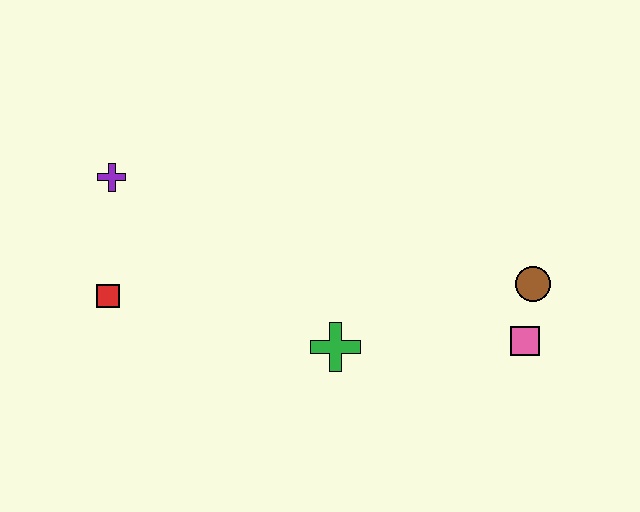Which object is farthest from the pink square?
The purple cross is farthest from the pink square.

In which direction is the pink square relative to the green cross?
The pink square is to the right of the green cross.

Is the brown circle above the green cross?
Yes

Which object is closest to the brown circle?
The pink square is closest to the brown circle.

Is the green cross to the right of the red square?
Yes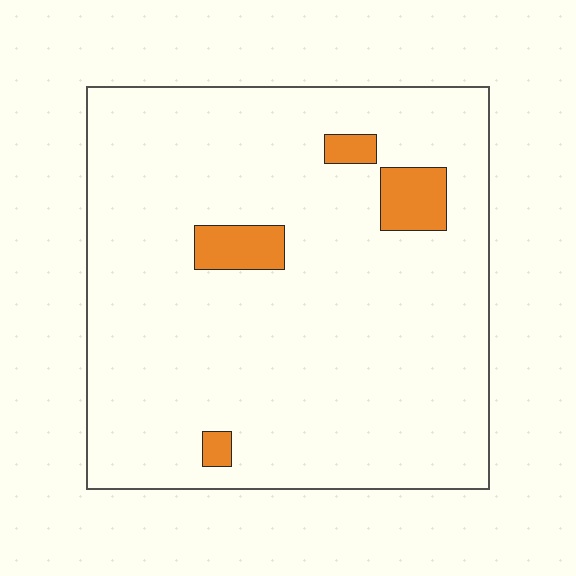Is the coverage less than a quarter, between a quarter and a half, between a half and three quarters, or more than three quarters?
Less than a quarter.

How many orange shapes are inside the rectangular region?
4.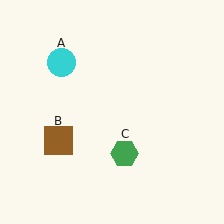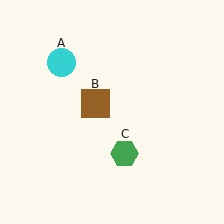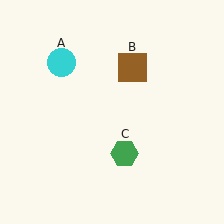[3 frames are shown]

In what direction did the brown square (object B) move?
The brown square (object B) moved up and to the right.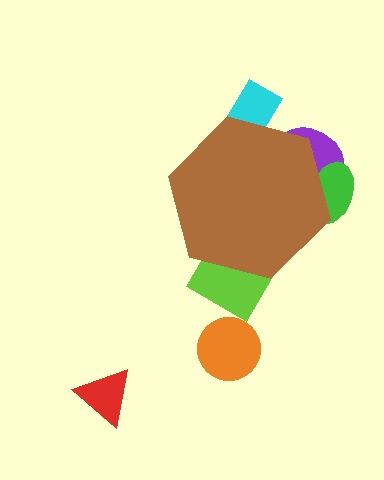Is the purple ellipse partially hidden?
Yes, the purple ellipse is partially hidden behind the brown hexagon.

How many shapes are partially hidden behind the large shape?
4 shapes are partially hidden.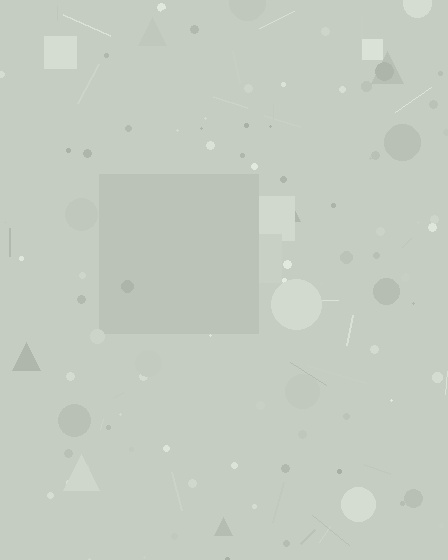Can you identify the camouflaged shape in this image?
The camouflaged shape is a square.